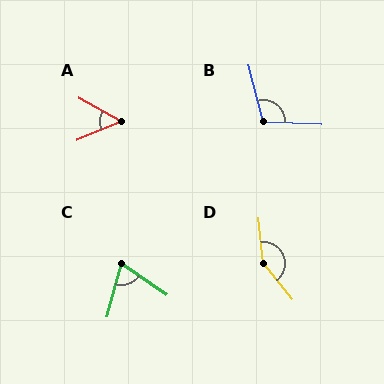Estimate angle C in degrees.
Approximately 71 degrees.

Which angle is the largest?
D, at approximately 148 degrees.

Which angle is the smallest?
A, at approximately 51 degrees.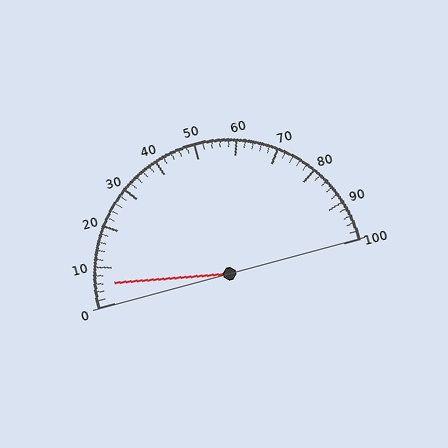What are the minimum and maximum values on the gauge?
The gauge ranges from 0 to 100.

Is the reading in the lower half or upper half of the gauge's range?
The reading is in the lower half of the range (0 to 100).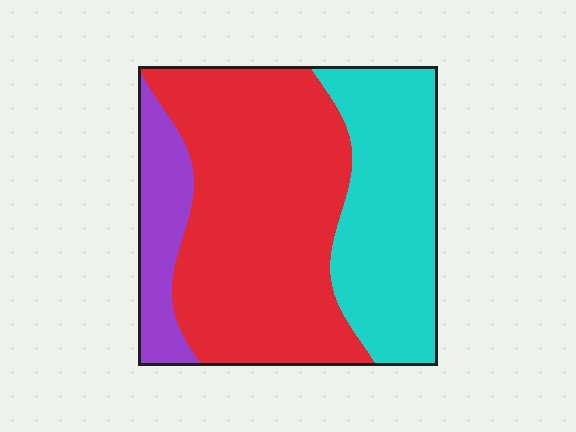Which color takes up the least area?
Purple, at roughly 15%.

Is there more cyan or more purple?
Cyan.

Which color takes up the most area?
Red, at roughly 55%.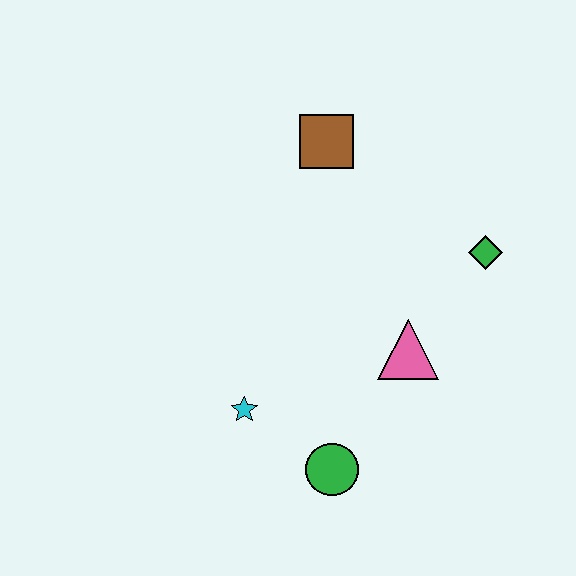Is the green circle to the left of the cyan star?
No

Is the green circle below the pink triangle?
Yes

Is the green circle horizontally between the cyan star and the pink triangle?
Yes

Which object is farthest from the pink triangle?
The brown square is farthest from the pink triangle.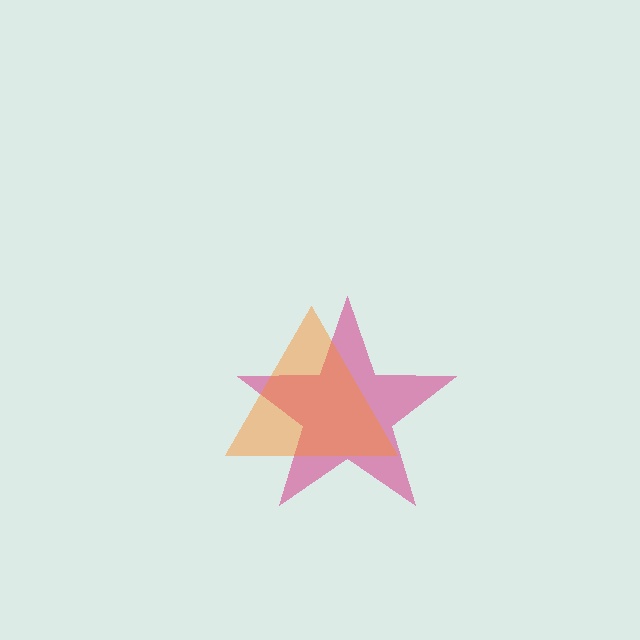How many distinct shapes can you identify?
There are 2 distinct shapes: a magenta star, an orange triangle.